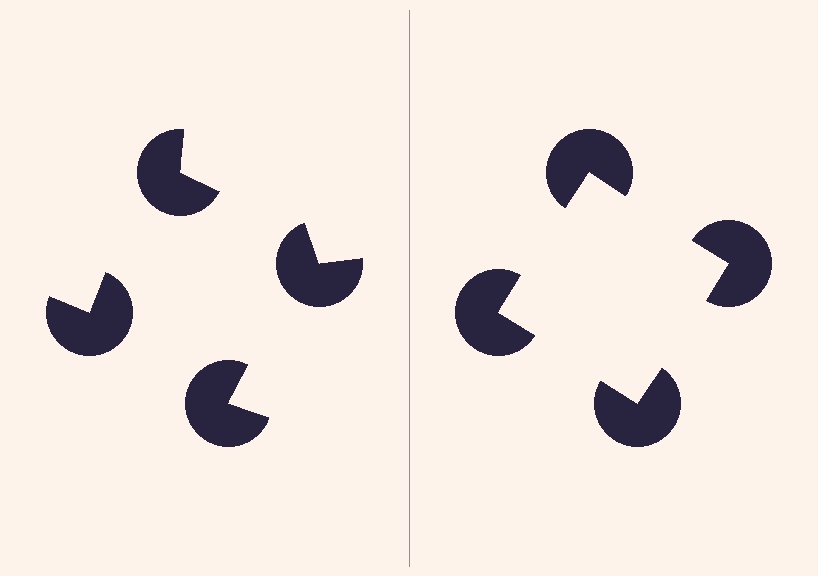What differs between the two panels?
The pac-man discs are positioned identically on both sides; only the wedge orientations differ. On the right they align to a square; on the left they are misaligned.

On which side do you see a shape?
An illusory square appears on the right side. On the left side the wedge cuts are rotated, so no coherent shape forms.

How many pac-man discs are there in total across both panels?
8 — 4 on each side.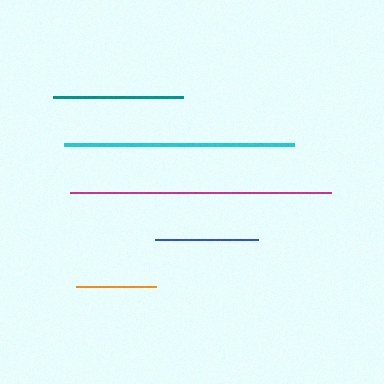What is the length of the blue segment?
The blue segment is approximately 103 pixels long.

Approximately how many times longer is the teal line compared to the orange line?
The teal line is approximately 1.6 times the length of the orange line.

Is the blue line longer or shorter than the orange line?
The blue line is longer than the orange line.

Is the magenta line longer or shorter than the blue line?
The magenta line is longer than the blue line.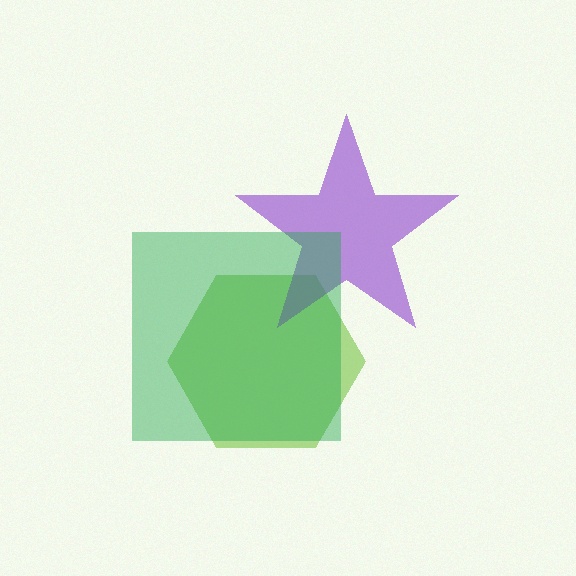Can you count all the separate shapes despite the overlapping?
Yes, there are 3 separate shapes.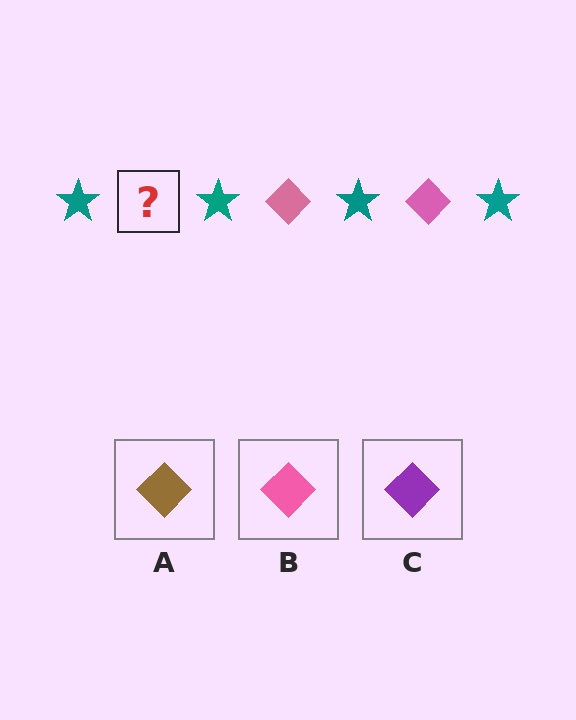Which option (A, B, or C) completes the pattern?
B.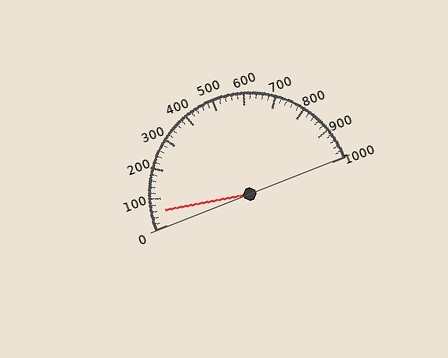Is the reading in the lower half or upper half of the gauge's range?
The reading is in the lower half of the range (0 to 1000).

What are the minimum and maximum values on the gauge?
The gauge ranges from 0 to 1000.